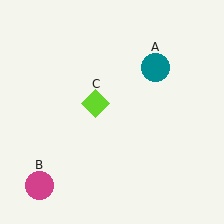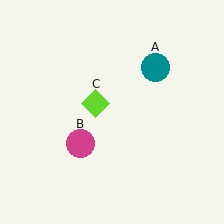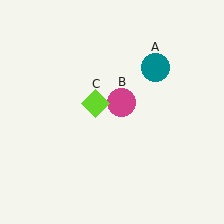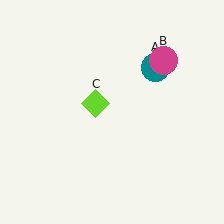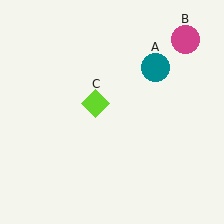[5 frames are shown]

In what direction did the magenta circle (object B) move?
The magenta circle (object B) moved up and to the right.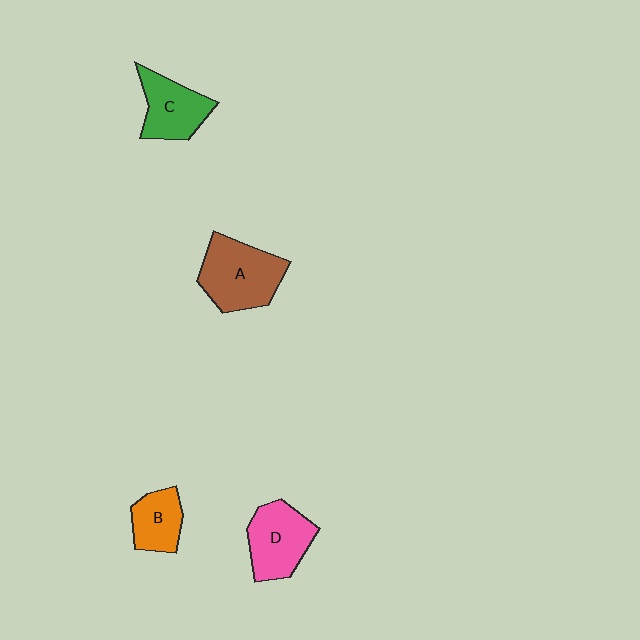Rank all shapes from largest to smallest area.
From largest to smallest: A (brown), D (pink), C (green), B (orange).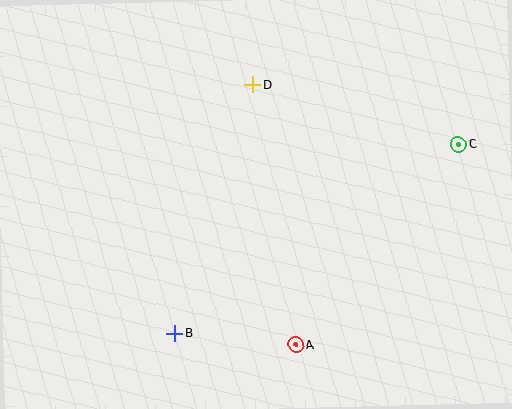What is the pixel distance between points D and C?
The distance between D and C is 214 pixels.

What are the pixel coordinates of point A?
Point A is at (296, 345).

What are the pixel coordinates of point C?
Point C is at (459, 144).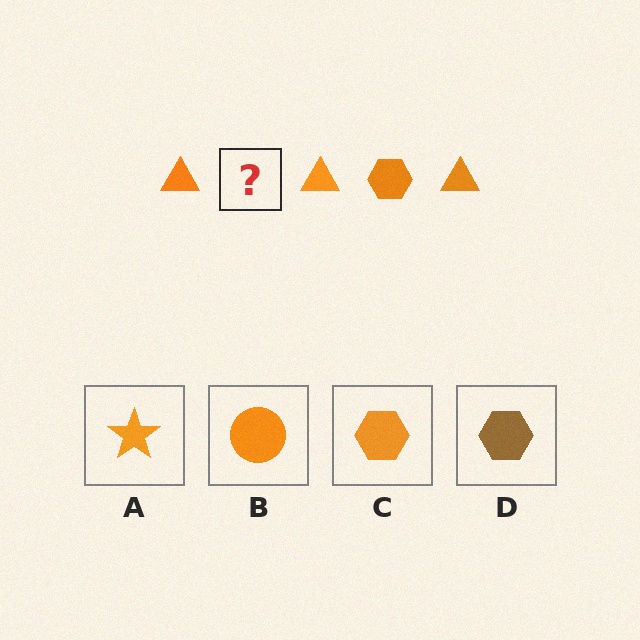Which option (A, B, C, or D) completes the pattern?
C.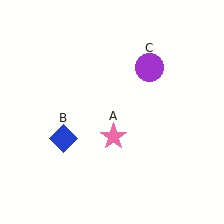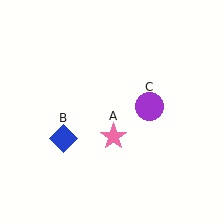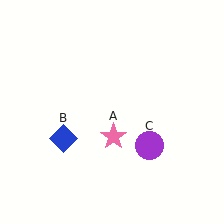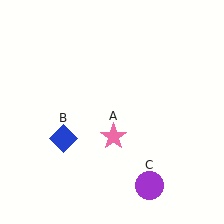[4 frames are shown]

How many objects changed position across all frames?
1 object changed position: purple circle (object C).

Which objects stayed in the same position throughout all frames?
Pink star (object A) and blue diamond (object B) remained stationary.